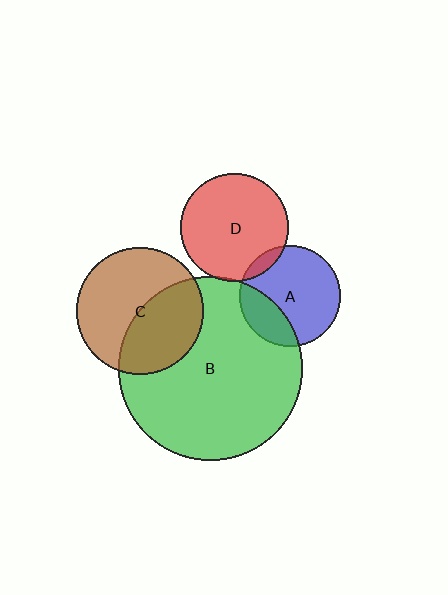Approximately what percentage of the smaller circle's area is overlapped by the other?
Approximately 10%.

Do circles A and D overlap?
Yes.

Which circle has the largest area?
Circle B (green).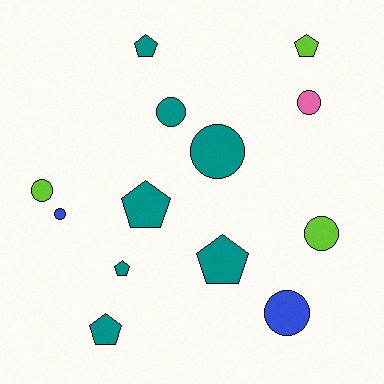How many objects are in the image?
There are 13 objects.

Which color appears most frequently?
Teal, with 7 objects.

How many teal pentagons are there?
There are 5 teal pentagons.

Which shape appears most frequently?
Circle, with 7 objects.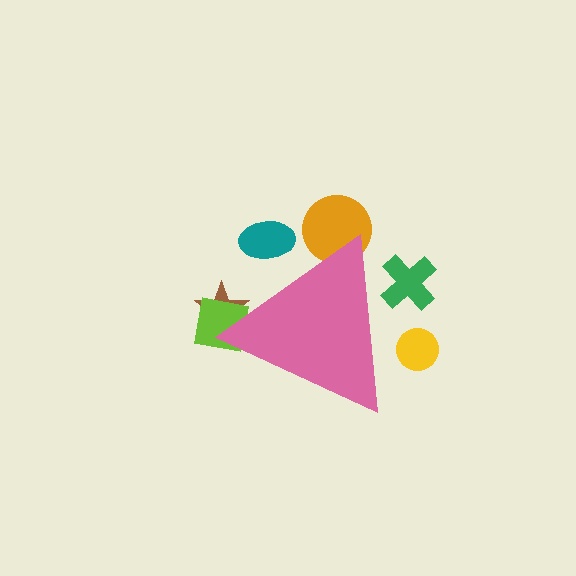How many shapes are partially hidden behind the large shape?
6 shapes are partially hidden.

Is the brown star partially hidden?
Yes, the brown star is partially hidden behind the pink triangle.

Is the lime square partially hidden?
Yes, the lime square is partially hidden behind the pink triangle.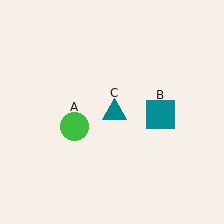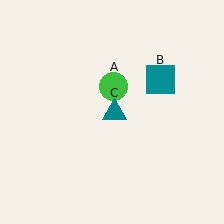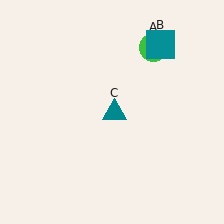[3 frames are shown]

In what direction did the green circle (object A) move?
The green circle (object A) moved up and to the right.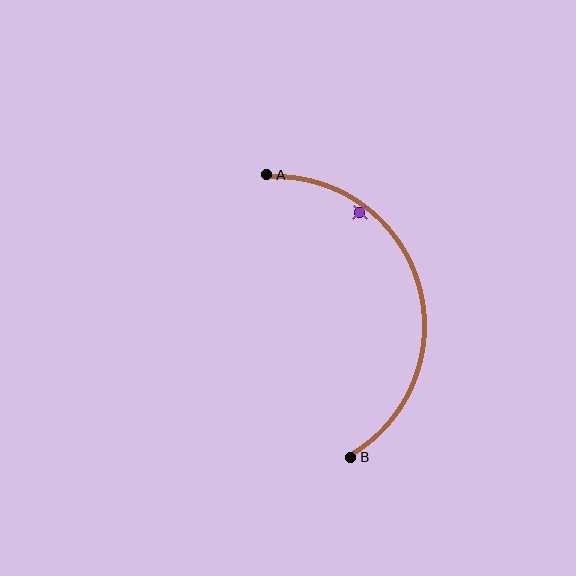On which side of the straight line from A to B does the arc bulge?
The arc bulges to the right of the straight line connecting A and B.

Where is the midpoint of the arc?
The arc midpoint is the point on the curve farthest from the straight line joining A and B. It sits to the right of that line.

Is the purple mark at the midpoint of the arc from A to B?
No — the purple mark does not lie on the arc at all. It sits slightly inside the curve.